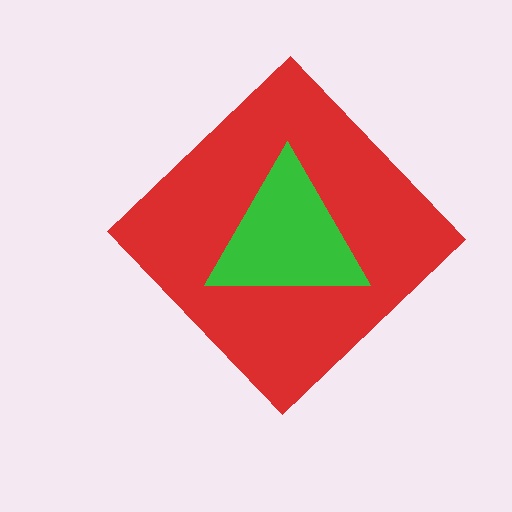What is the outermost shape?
The red diamond.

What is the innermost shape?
The green triangle.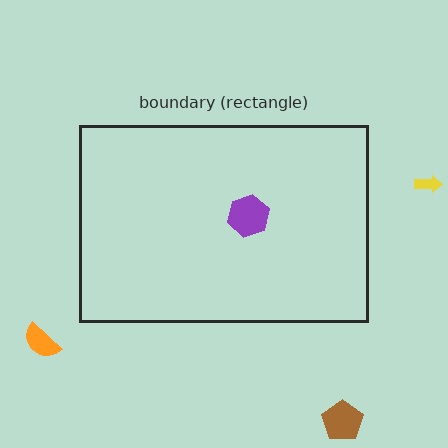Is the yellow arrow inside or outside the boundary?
Outside.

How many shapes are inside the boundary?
1 inside, 3 outside.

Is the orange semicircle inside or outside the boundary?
Outside.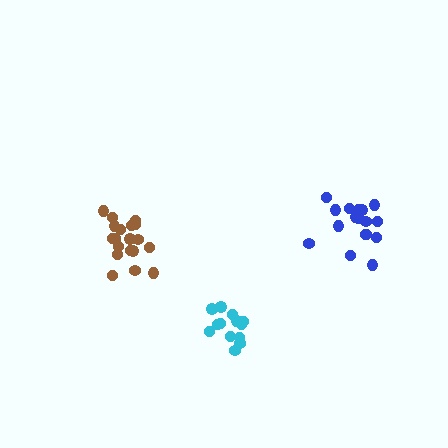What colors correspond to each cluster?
The clusters are colored: blue, brown, cyan.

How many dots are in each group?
Group 1: 18 dots, Group 2: 19 dots, Group 3: 15 dots (52 total).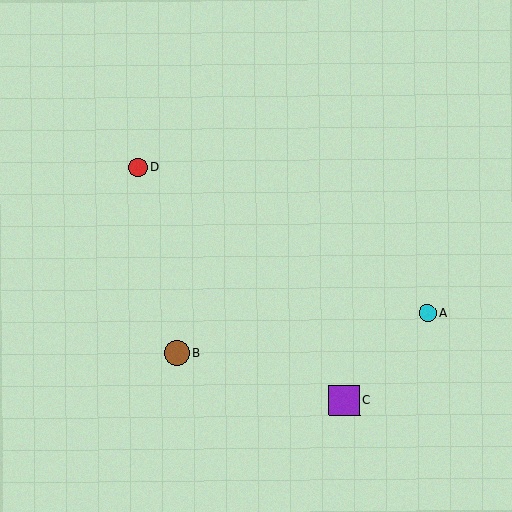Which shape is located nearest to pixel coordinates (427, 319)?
The cyan circle (labeled A) at (427, 313) is nearest to that location.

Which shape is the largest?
The purple square (labeled C) is the largest.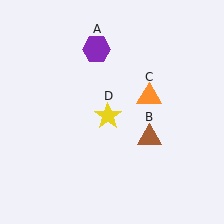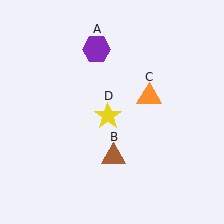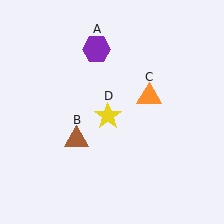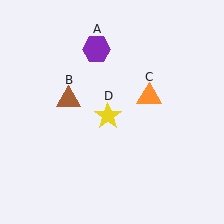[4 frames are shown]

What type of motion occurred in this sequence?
The brown triangle (object B) rotated clockwise around the center of the scene.